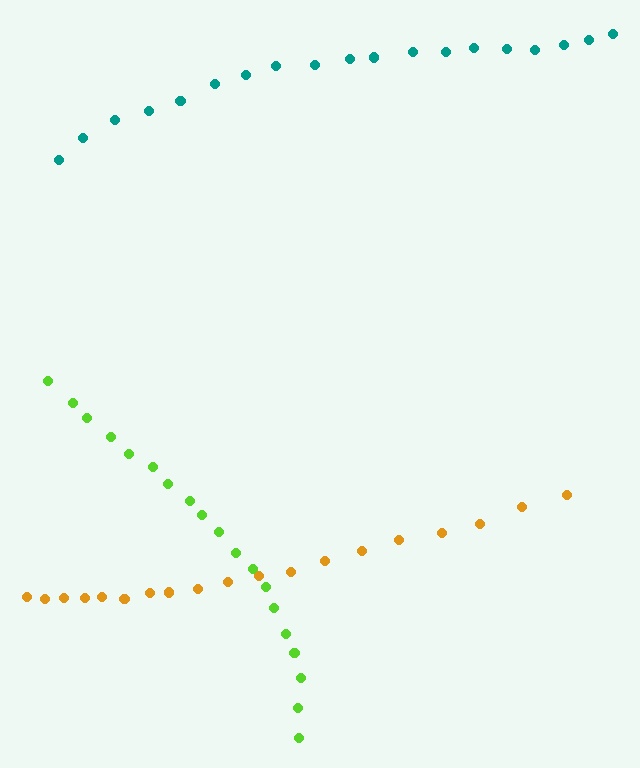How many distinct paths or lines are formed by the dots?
There are 3 distinct paths.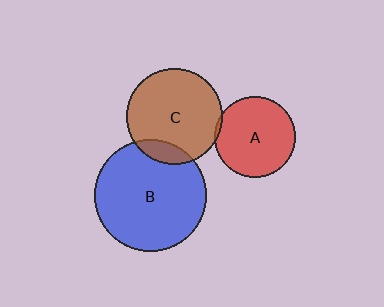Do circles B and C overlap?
Yes.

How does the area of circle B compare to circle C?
Approximately 1.3 times.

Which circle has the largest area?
Circle B (blue).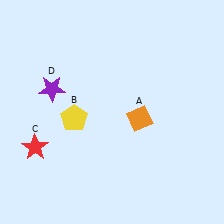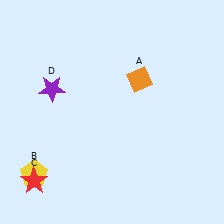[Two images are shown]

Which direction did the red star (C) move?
The red star (C) moved down.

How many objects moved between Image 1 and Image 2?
3 objects moved between the two images.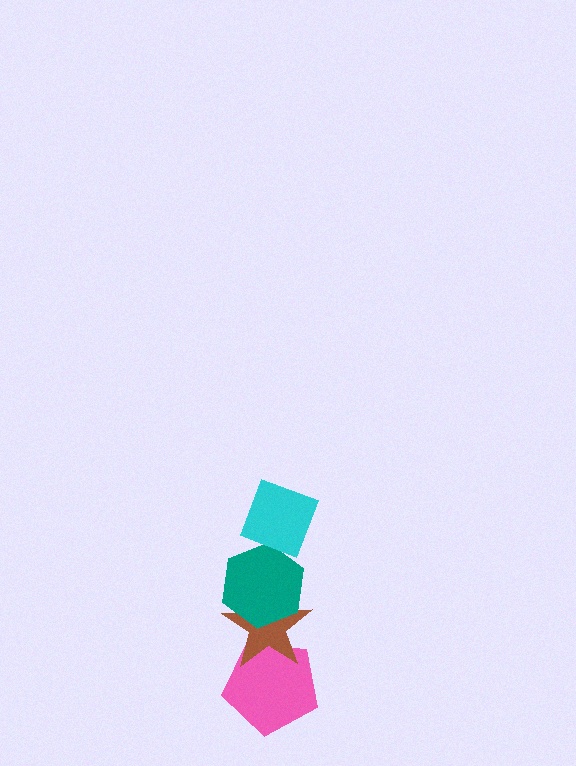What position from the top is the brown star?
The brown star is 3rd from the top.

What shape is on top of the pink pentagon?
The brown star is on top of the pink pentagon.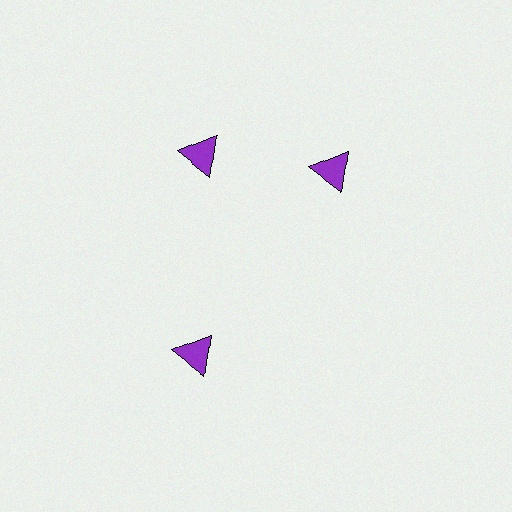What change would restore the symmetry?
The symmetry would be restored by rotating it back into even spacing with its neighbors so that all 3 triangles sit at equal angles and equal distance from the center.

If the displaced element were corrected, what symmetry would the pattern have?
It would have 3-fold rotational symmetry — the pattern would map onto itself every 120 degrees.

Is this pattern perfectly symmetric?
No. The 3 purple triangles are arranged in a ring, but one element near the 3 o'clock position is rotated out of alignment along the ring, breaking the 3-fold rotational symmetry.